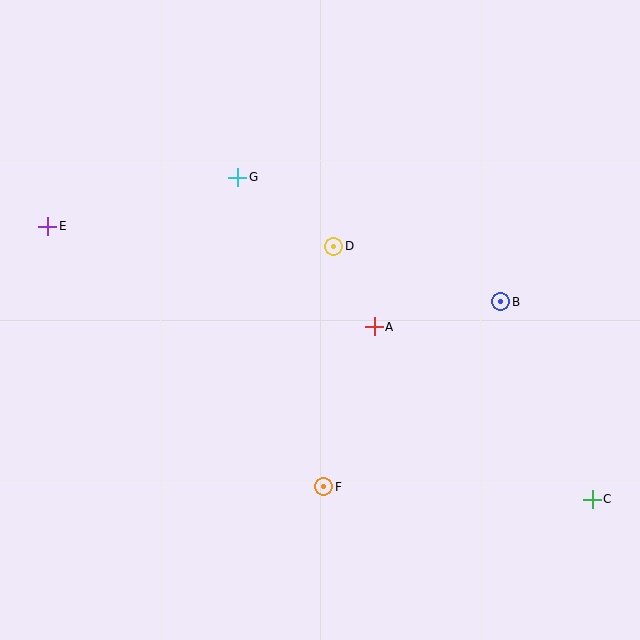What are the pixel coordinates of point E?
Point E is at (48, 226).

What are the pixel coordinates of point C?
Point C is at (592, 499).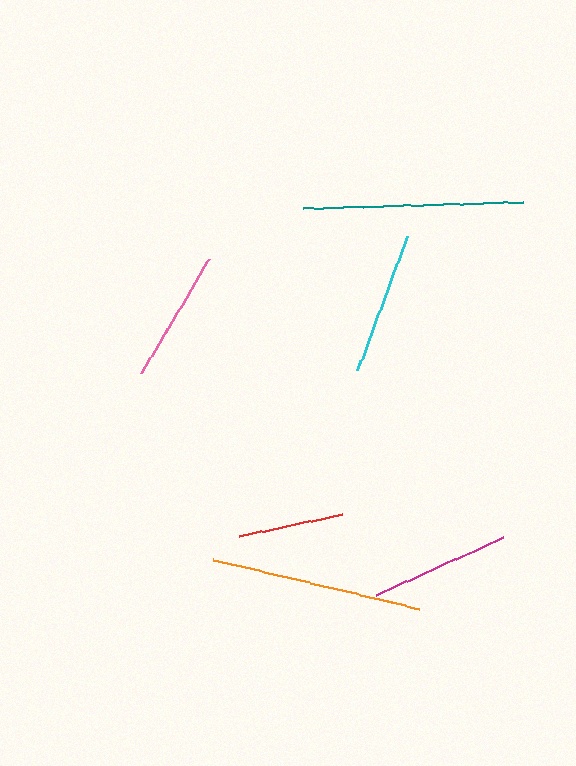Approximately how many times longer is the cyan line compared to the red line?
The cyan line is approximately 1.3 times the length of the red line.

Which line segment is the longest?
The teal line is the longest at approximately 221 pixels.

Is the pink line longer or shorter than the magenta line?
The magenta line is longer than the pink line.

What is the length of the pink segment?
The pink segment is approximately 133 pixels long.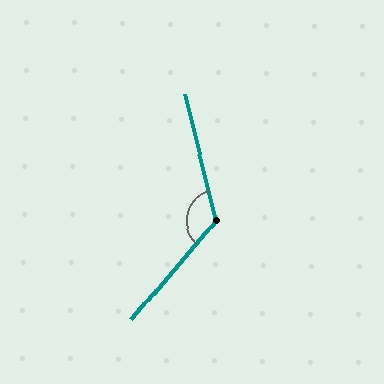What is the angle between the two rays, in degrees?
Approximately 126 degrees.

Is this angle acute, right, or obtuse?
It is obtuse.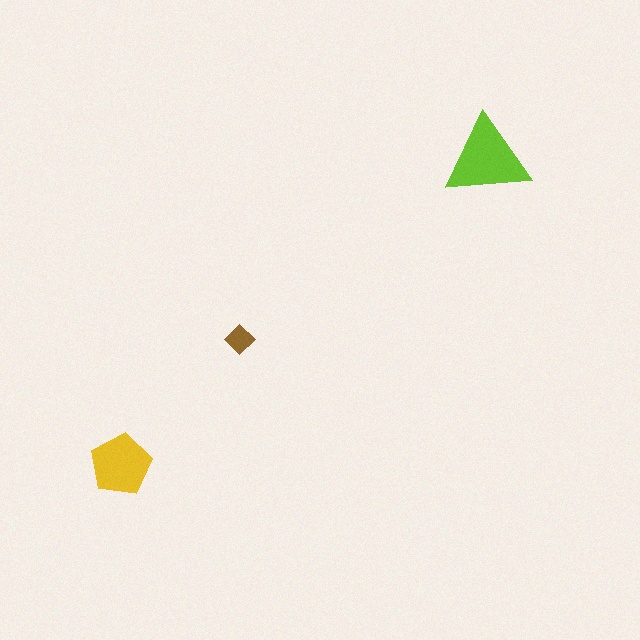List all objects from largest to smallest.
The lime triangle, the yellow pentagon, the brown diamond.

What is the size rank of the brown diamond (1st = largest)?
3rd.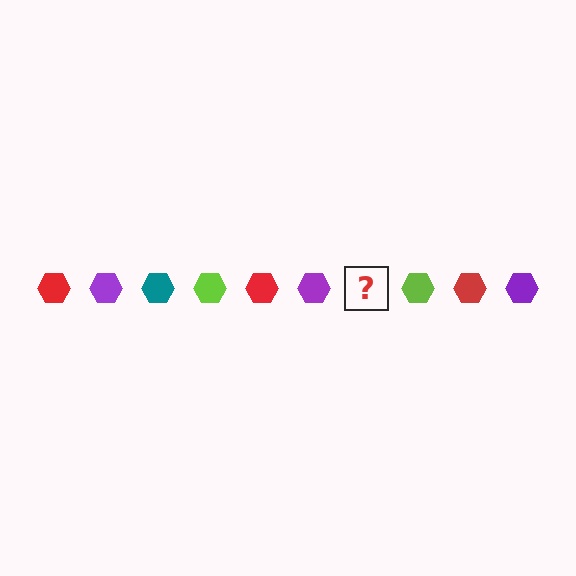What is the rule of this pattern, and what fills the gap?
The rule is that the pattern cycles through red, purple, teal, lime hexagons. The gap should be filled with a teal hexagon.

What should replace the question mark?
The question mark should be replaced with a teal hexagon.